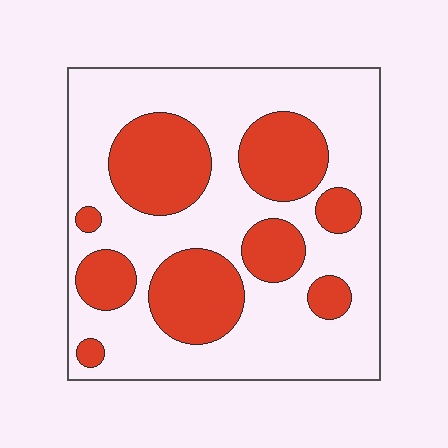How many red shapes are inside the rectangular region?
9.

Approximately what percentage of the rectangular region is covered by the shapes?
Approximately 35%.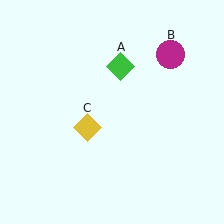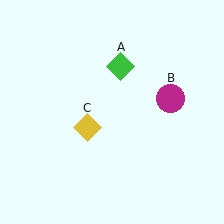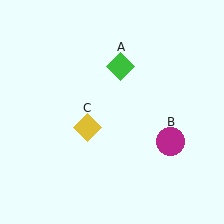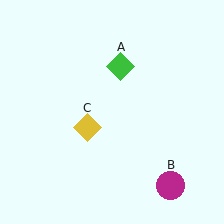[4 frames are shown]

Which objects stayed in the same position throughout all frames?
Green diamond (object A) and yellow diamond (object C) remained stationary.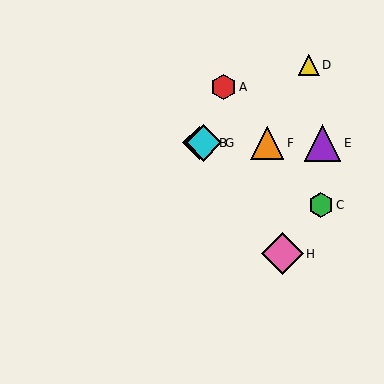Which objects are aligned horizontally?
Objects B, E, F, G are aligned horizontally.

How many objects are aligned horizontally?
4 objects (B, E, F, G) are aligned horizontally.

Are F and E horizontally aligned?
Yes, both are at y≈143.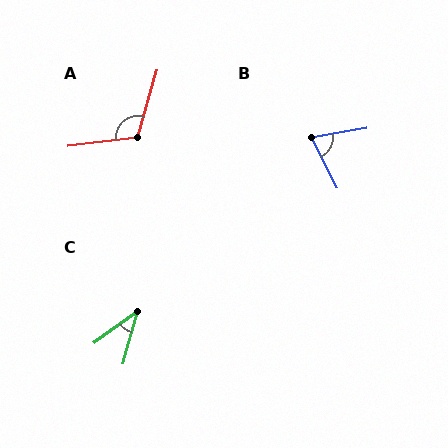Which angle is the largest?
A, at approximately 113 degrees.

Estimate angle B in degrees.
Approximately 73 degrees.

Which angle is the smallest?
C, at approximately 38 degrees.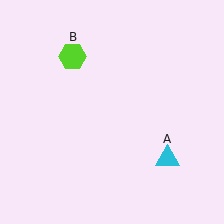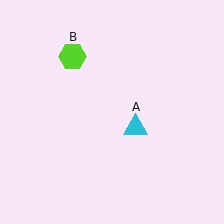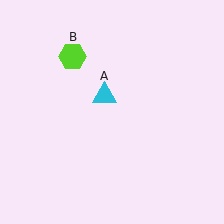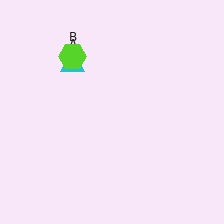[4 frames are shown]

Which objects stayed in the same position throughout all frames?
Lime hexagon (object B) remained stationary.